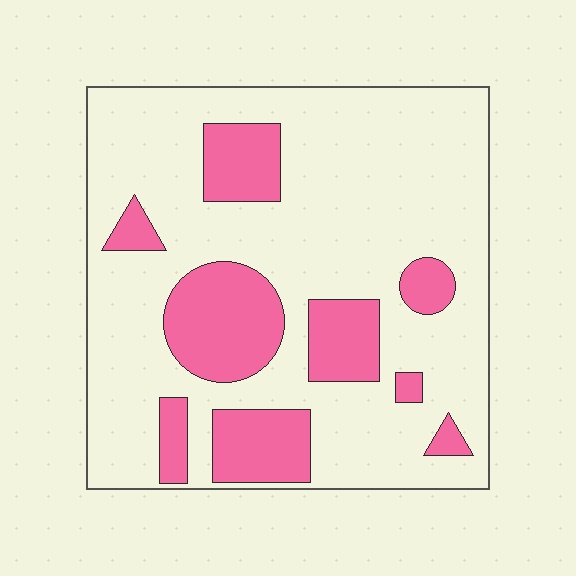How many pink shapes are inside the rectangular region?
9.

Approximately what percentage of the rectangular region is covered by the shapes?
Approximately 25%.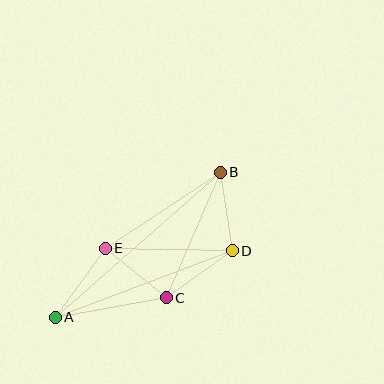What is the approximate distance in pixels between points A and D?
The distance between A and D is approximately 189 pixels.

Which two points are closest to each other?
Points C and E are closest to each other.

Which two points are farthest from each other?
Points A and B are farthest from each other.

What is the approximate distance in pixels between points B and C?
The distance between B and C is approximately 137 pixels.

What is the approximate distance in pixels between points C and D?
The distance between C and D is approximately 81 pixels.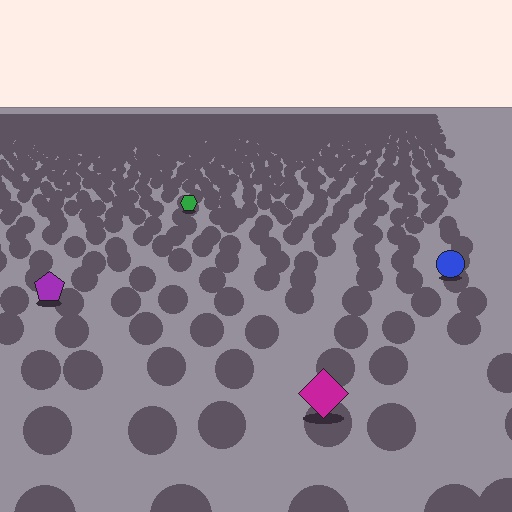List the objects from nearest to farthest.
From nearest to farthest: the magenta diamond, the purple pentagon, the blue circle, the green hexagon.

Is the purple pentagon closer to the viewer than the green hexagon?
Yes. The purple pentagon is closer — you can tell from the texture gradient: the ground texture is coarser near it.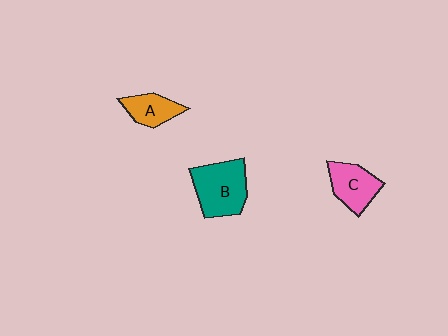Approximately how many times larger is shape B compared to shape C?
Approximately 1.4 times.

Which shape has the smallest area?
Shape A (orange).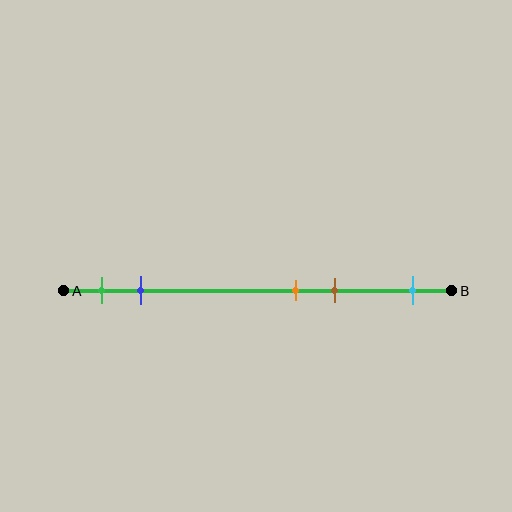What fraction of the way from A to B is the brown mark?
The brown mark is approximately 70% (0.7) of the way from A to B.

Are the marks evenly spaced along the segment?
No, the marks are not evenly spaced.